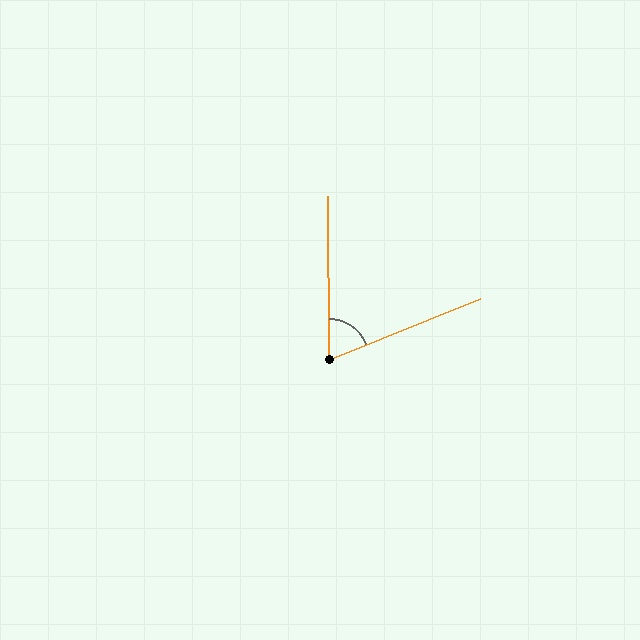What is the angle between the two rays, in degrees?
Approximately 69 degrees.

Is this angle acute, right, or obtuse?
It is acute.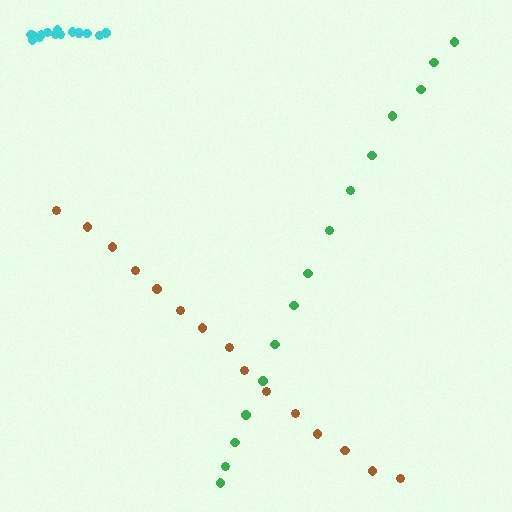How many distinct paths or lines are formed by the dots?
There are 3 distinct paths.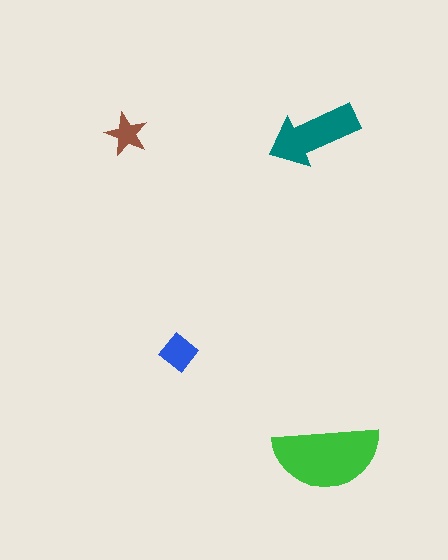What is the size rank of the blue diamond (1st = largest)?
3rd.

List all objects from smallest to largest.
The brown star, the blue diamond, the teal arrow, the green semicircle.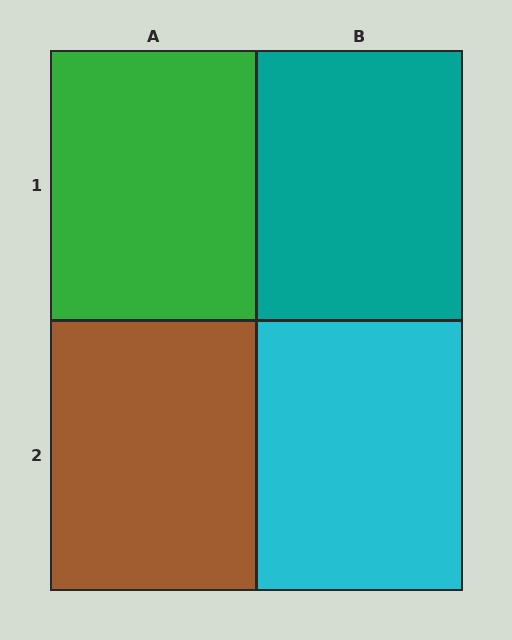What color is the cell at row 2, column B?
Cyan.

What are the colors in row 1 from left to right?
Green, teal.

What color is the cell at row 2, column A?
Brown.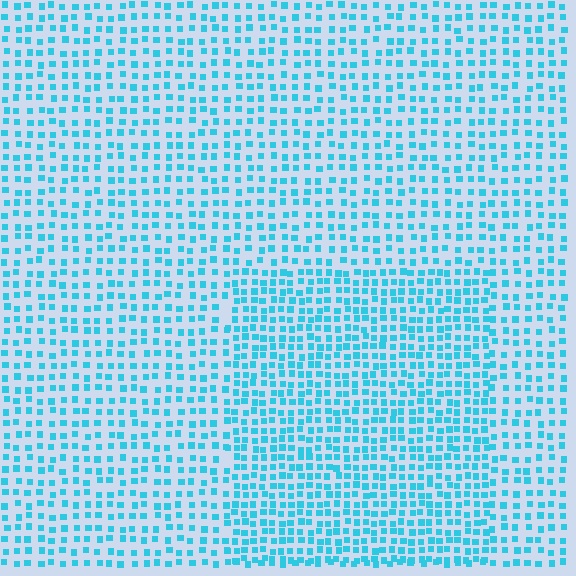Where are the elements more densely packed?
The elements are more densely packed inside the rectangle boundary.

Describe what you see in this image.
The image contains small cyan elements arranged at two different densities. A rectangle-shaped region is visible where the elements are more densely packed than the surrounding area.